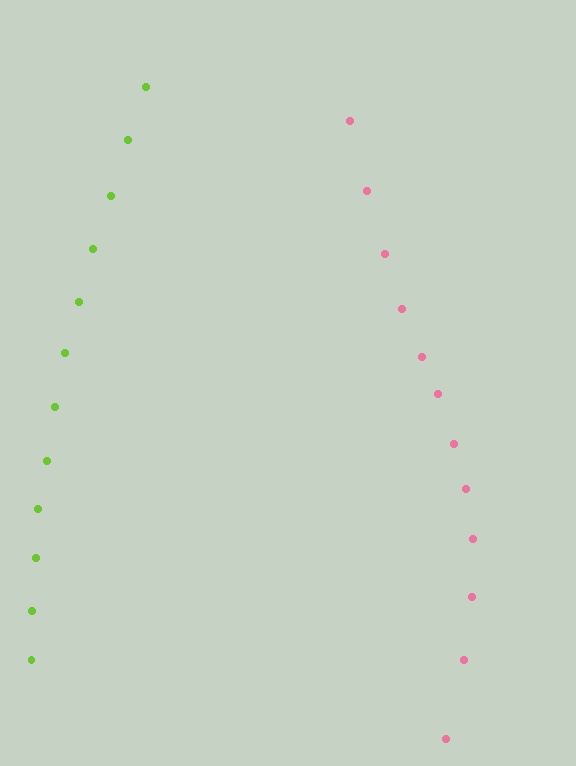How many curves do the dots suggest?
There are 2 distinct paths.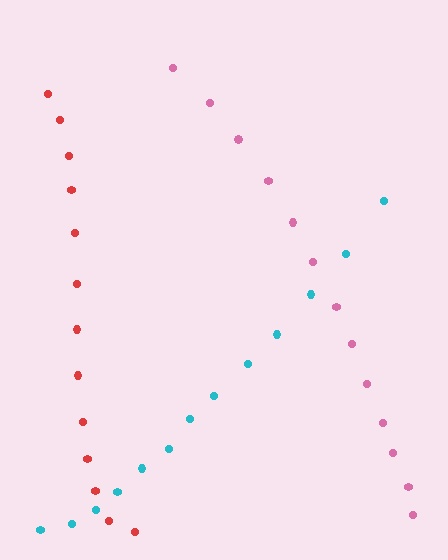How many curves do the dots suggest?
There are 3 distinct paths.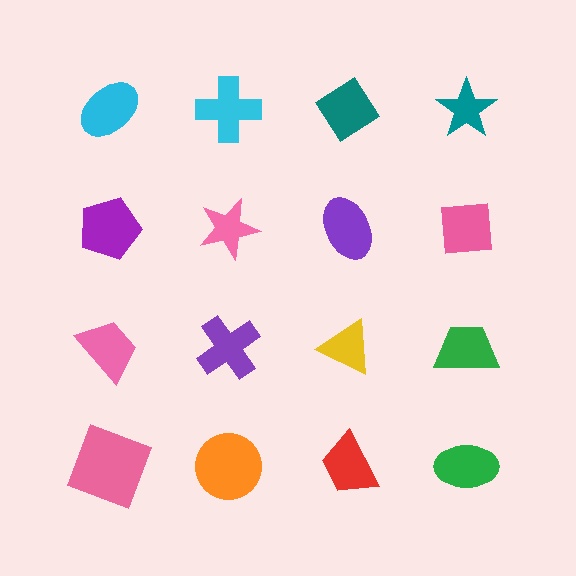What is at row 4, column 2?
An orange circle.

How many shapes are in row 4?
4 shapes.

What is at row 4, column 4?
A green ellipse.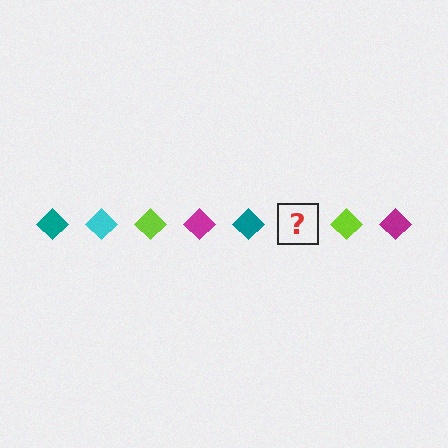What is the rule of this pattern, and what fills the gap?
The rule is that the pattern cycles through teal, cyan, lime, magenta diamonds. The gap should be filled with a cyan diamond.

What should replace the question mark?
The question mark should be replaced with a cyan diamond.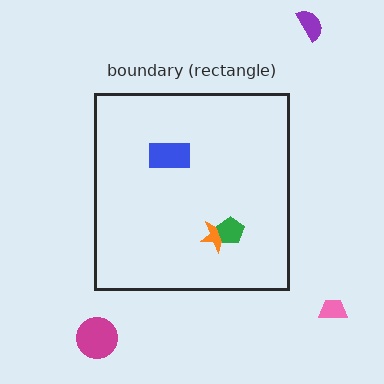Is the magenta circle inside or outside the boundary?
Outside.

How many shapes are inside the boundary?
3 inside, 3 outside.